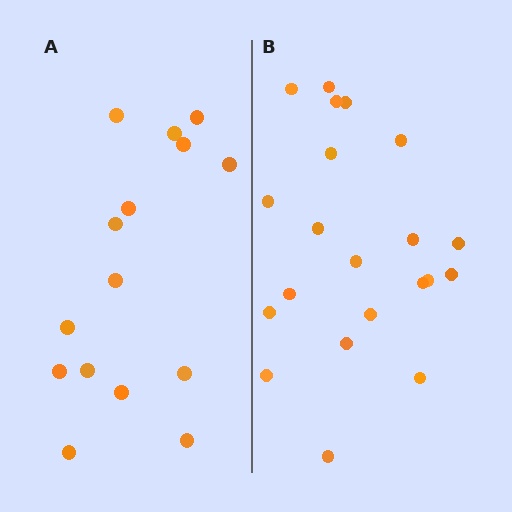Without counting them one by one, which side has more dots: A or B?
Region B (the right region) has more dots.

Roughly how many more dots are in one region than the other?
Region B has about 6 more dots than region A.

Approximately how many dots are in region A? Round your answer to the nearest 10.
About 20 dots. (The exact count is 15, which rounds to 20.)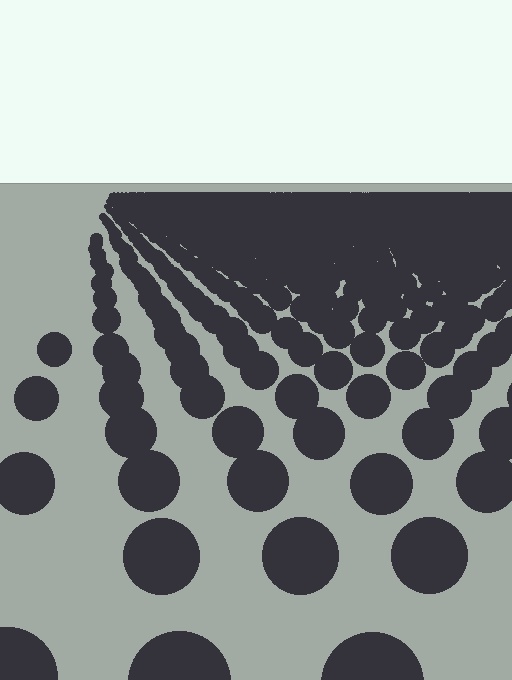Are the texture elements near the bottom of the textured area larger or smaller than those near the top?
Larger. Near the bottom, elements are closer to the viewer and appear at a bigger on-screen size.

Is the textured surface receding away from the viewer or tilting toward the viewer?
The surface is receding away from the viewer. Texture elements get smaller and denser toward the top.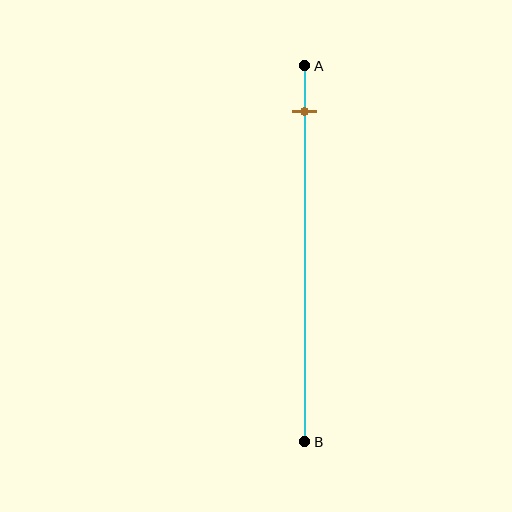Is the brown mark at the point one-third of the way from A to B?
No, the mark is at about 10% from A, not at the 33% one-third point.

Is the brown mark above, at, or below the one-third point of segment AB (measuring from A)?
The brown mark is above the one-third point of segment AB.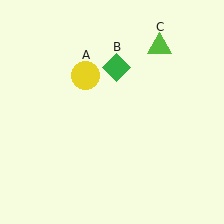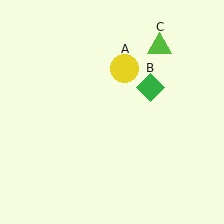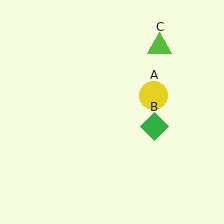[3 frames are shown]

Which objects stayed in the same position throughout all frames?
Lime triangle (object C) remained stationary.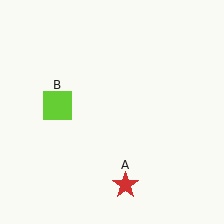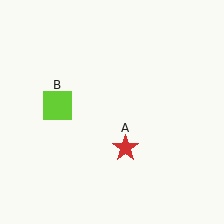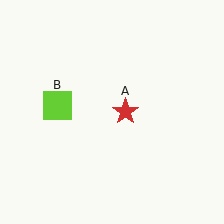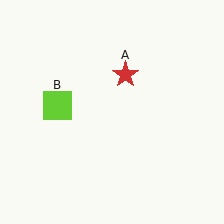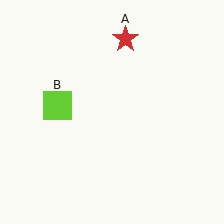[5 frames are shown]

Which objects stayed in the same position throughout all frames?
Lime square (object B) remained stationary.